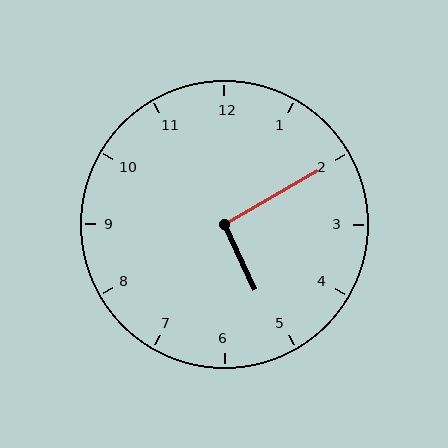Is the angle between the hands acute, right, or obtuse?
It is right.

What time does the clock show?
5:10.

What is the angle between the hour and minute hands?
Approximately 95 degrees.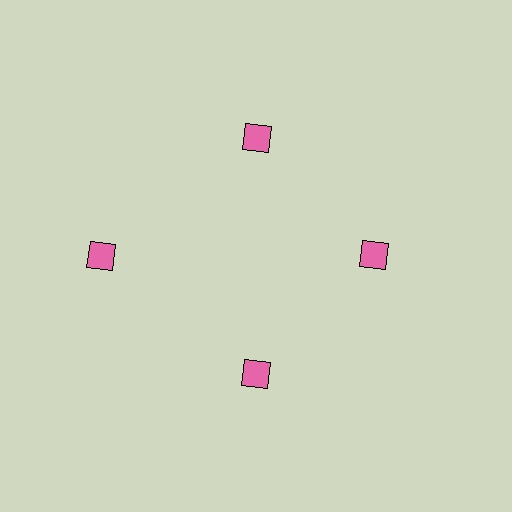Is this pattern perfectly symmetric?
No. The 4 pink diamonds are arranged in a ring, but one element near the 9 o'clock position is pushed outward from the center, breaking the 4-fold rotational symmetry.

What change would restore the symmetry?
The symmetry would be restored by moving it inward, back onto the ring so that all 4 diamonds sit at equal angles and equal distance from the center.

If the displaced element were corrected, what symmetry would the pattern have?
It would have 4-fold rotational symmetry — the pattern would map onto itself every 90 degrees.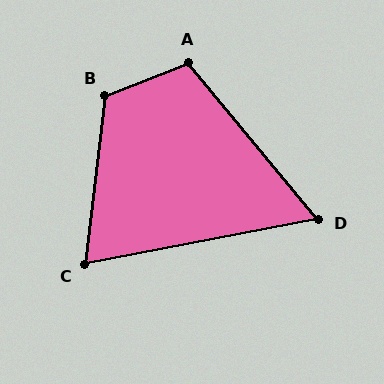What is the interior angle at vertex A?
Approximately 108 degrees (obtuse).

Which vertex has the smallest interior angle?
D, at approximately 61 degrees.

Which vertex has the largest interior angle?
B, at approximately 119 degrees.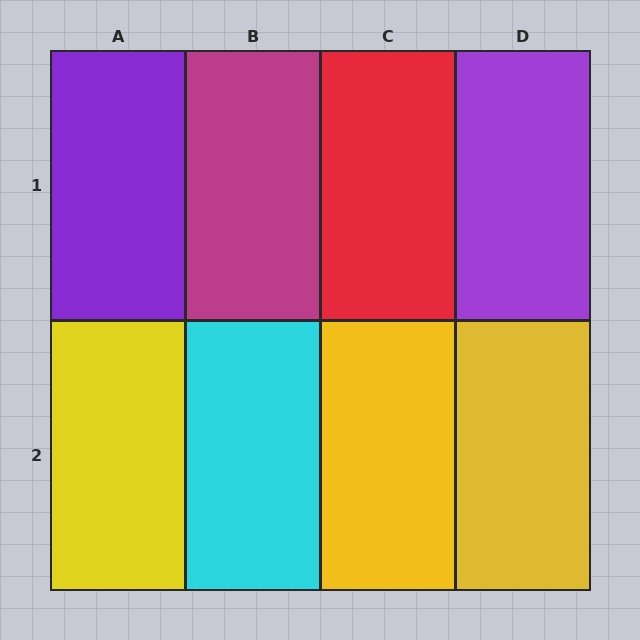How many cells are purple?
2 cells are purple.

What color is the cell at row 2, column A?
Yellow.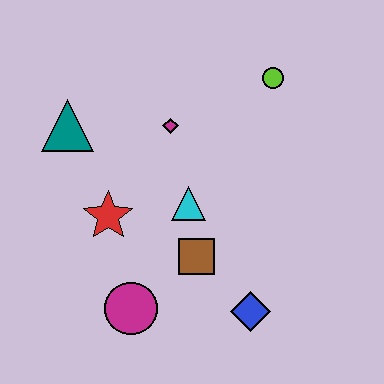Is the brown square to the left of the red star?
No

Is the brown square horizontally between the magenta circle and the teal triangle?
No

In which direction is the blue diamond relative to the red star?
The blue diamond is to the right of the red star.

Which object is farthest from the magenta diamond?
The blue diamond is farthest from the magenta diamond.